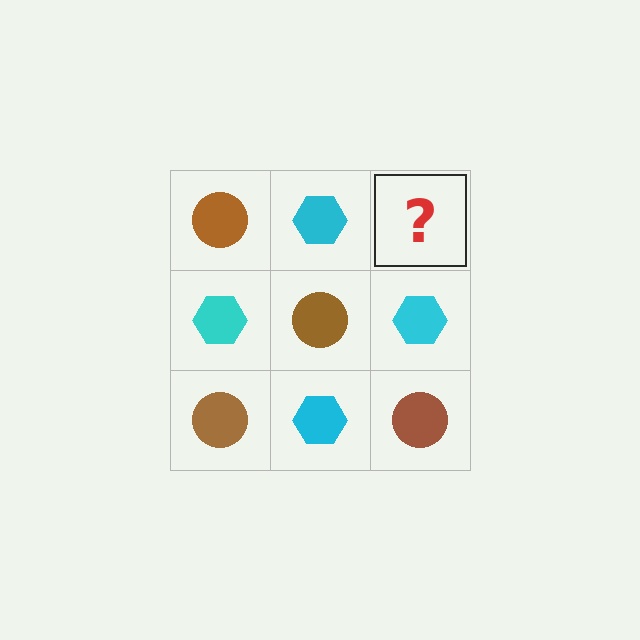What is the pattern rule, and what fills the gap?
The rule is that it alternates brown circle and cyan hexagon in a checkerboard pattern. The gap should be filled with a brown circle.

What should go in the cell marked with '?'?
The missing cell should contain a brown circle.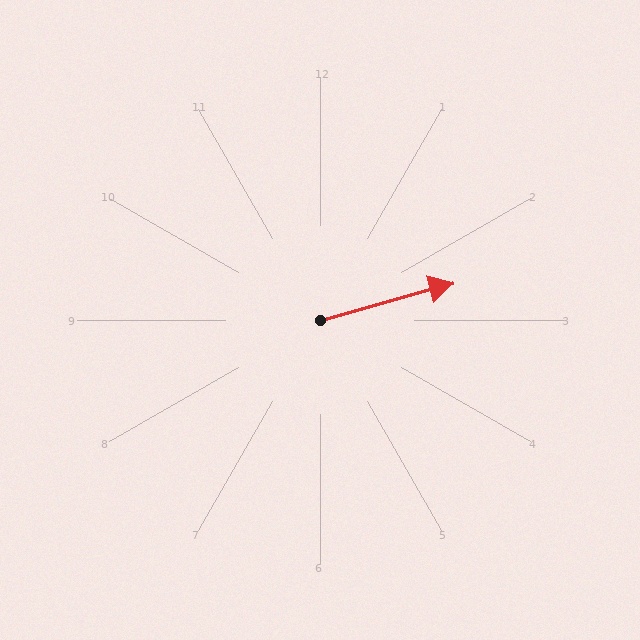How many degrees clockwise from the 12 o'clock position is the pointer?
Approximately 74 degrees.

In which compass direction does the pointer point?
East.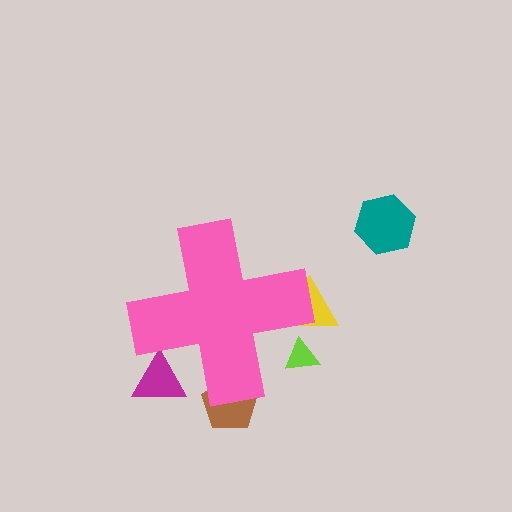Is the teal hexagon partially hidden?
No, the teal hexagon is fully visible.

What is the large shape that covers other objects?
A pink cross.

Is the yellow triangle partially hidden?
Yes, the yellow triangle is partially hidden behind the pink cross.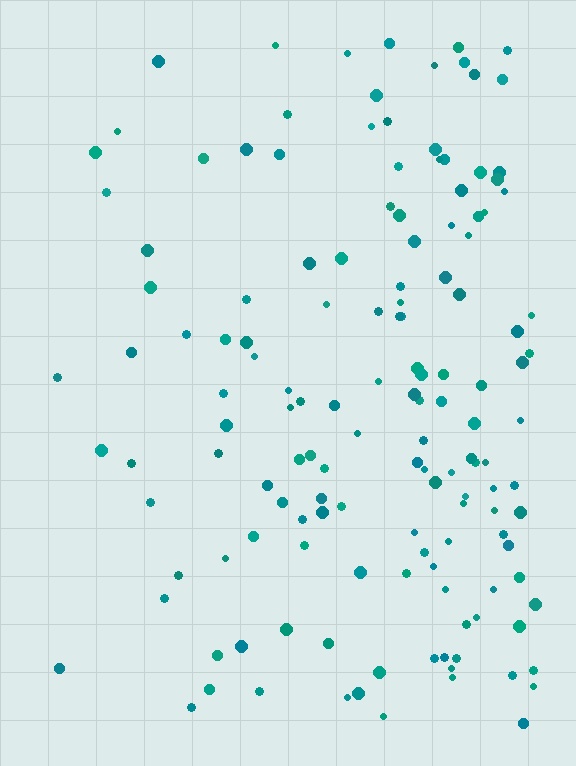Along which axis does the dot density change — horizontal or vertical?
Horizontal.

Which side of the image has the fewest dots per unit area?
The left.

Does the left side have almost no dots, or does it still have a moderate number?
Still a moderate number, just noticeably fewer than the right.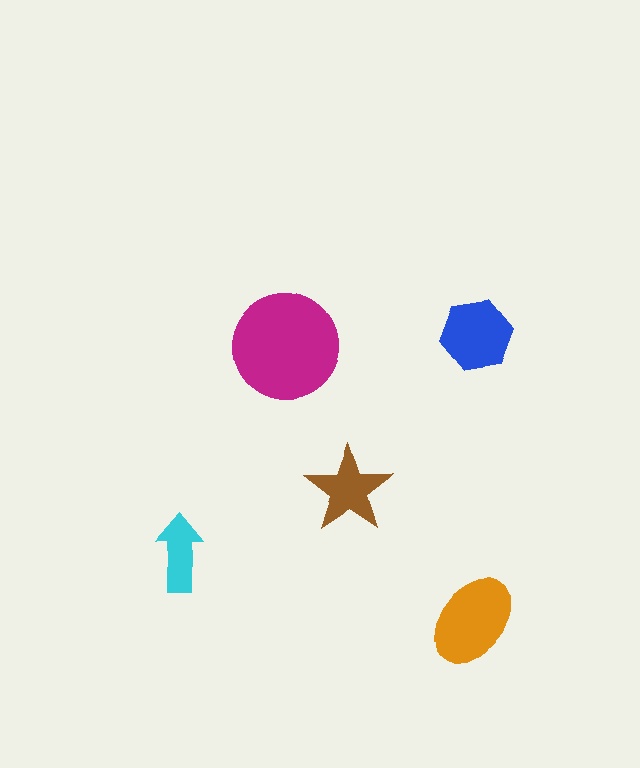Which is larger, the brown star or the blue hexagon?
The blue hexagon.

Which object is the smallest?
The cyan arrow.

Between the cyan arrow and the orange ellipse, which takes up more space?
The orange ellipse.